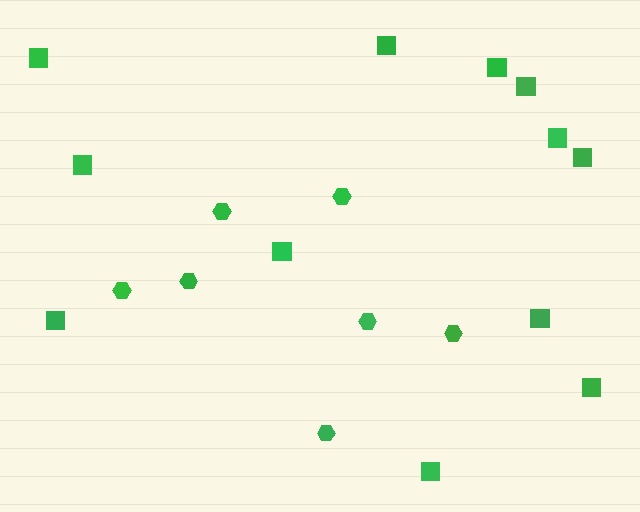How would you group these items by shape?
There are 2 groups: one group of hexagons (7) and one group of squares (12).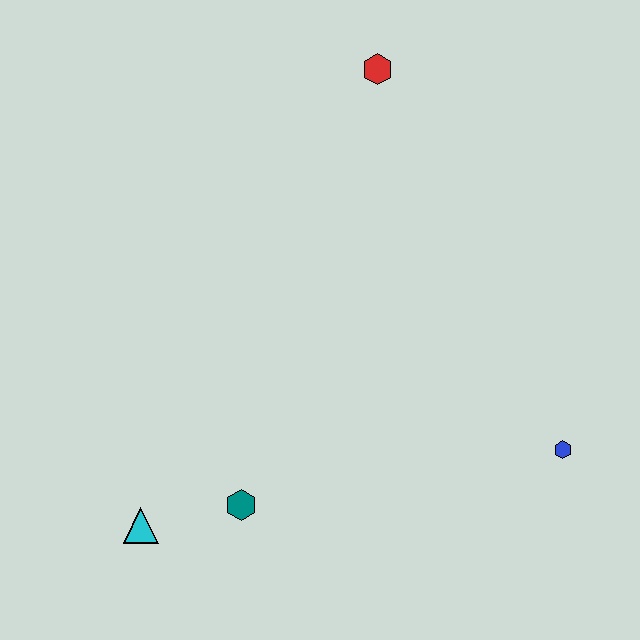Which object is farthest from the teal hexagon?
The red hexagon is farthest from the teal hexagon.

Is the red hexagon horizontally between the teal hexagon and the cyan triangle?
No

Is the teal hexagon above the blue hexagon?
No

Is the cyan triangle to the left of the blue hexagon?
Yes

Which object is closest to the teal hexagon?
The cyan triangle is closest to the teal hexagon.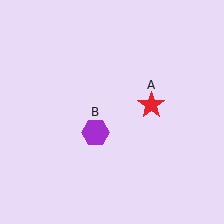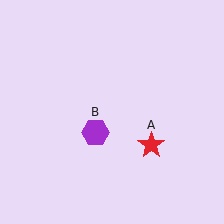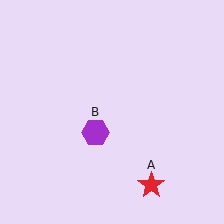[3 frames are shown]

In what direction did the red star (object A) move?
The red star (object A) moved down.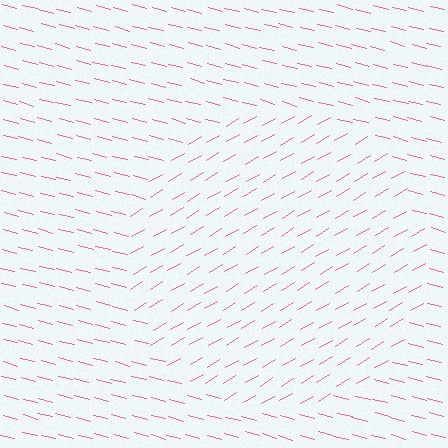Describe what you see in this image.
The image is filled with small pink line segments. A circle region in the image has lines oriented differently from the surrounding lines, creating a visible texture boundary.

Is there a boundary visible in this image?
Yes, there is a texture boundary formed by a change in line orientation.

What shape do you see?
I see a circle.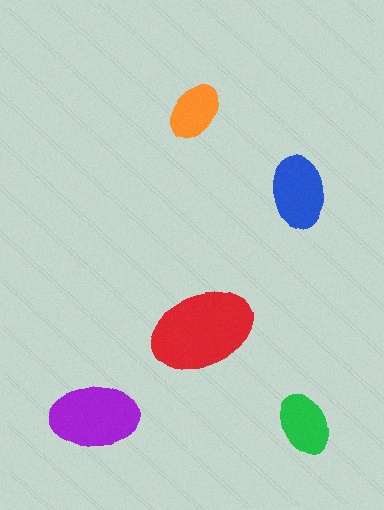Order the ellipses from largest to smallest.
the red one, the purple one, the blue one, the green one, the orange one.